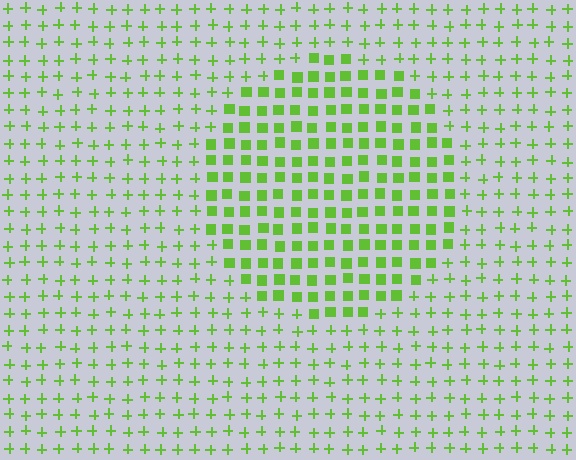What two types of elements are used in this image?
The image uses squares inside the circle region and plus signs outside it.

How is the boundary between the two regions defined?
The boundary is defined by a change in element shape: squares inside vs. plus signs outside. All elements share the same color and spacing.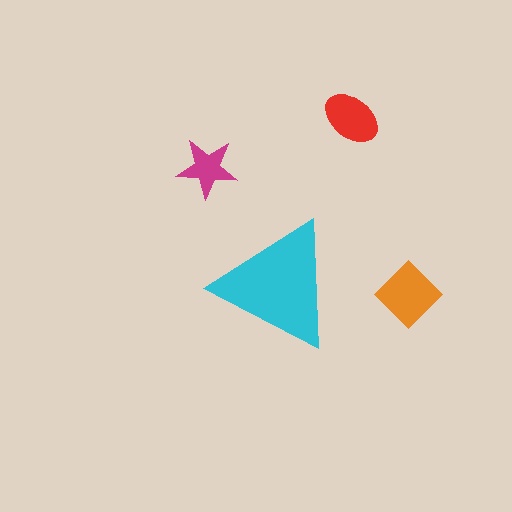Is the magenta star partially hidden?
No, the magenta star is fully visible.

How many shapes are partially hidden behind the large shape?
0 shapes are partially hidden.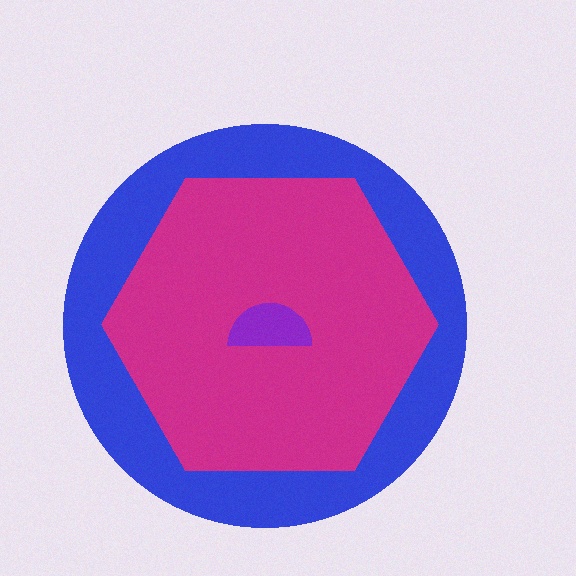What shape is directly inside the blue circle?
The magenta hexagon.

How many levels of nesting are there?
3.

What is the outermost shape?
The blue circle.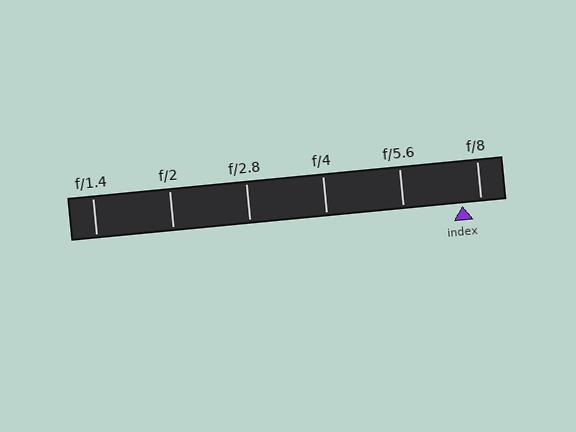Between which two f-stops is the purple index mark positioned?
The index mark is between f/5.6 and f/8.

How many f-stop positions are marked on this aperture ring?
There are 6 f-stop positions marked.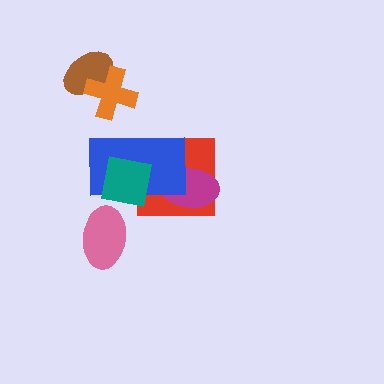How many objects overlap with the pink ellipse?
0 objects overlap with the pink ellipse.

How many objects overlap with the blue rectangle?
3 objects overlap with the blue rectangle.